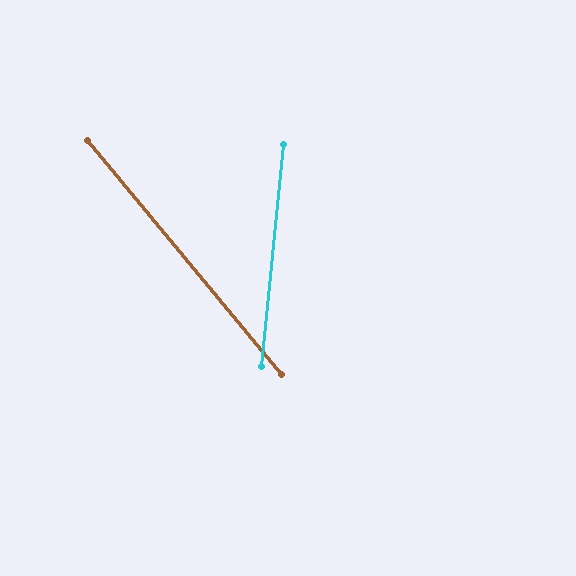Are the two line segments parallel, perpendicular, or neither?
Neither parallel nor perpendicular — they differ by about 45°.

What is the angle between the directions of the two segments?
Approximately 45 degrees.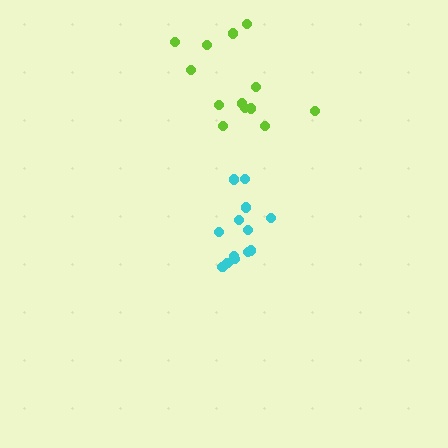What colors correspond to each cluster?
The clusters are colored: cyan, lime.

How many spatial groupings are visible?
There are 2 spatial groupings.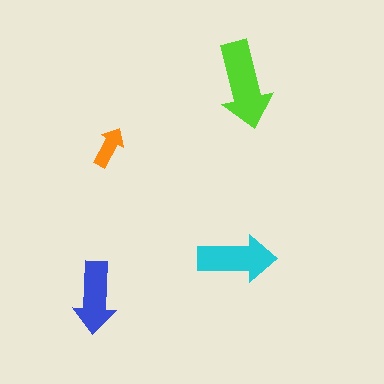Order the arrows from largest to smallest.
the lime one, the cyan one, the blue one, the orange one.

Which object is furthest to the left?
The blue arrow is leftmost.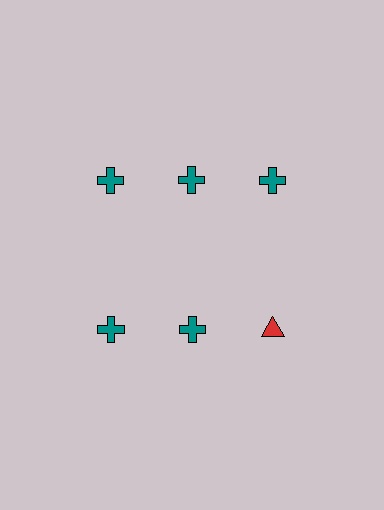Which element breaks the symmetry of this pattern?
The red triangle in the second row, center column breaks the symmetry. All other shapes are teal crosses.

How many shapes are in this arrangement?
There are 6 shapes arranged in a grid pattern.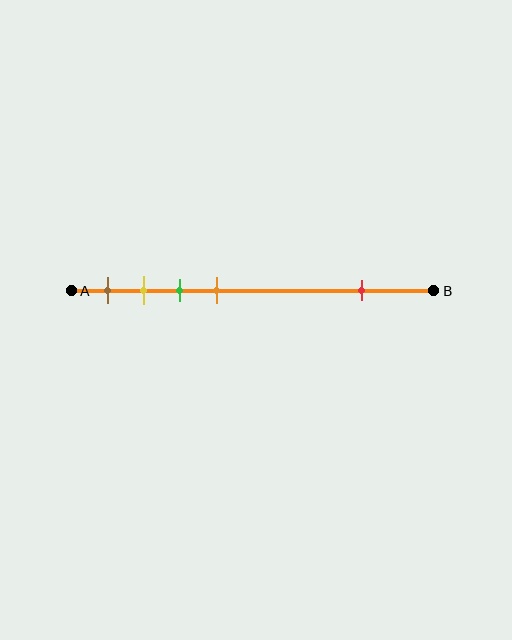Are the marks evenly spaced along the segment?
No, the marks are not evenly spaced.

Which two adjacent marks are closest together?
The yellow and green marks are the closest adjacent pair.